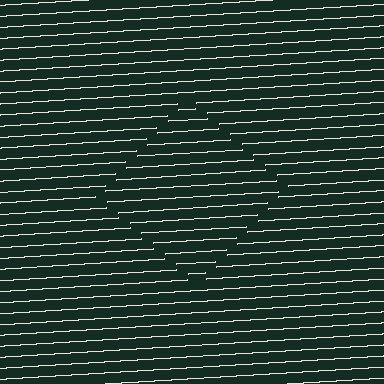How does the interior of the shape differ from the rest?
The interior of the shape contains the same grating, shifted by half a period — the contour is defined by the phase discontinuity where line-ends from the inner and outer gratings abut.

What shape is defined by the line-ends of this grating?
An illusory square. The interior of the shape contains the same grating, shifted by half a period — the contour is defined by the phase discontinuity where line-ends from the inner and outer gratings abut.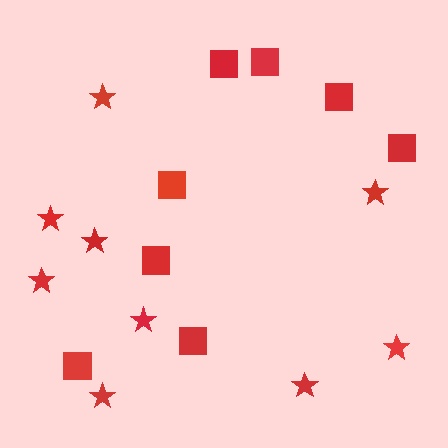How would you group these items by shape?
There are 2 groups: one group of squares (8) and one group of stars (9).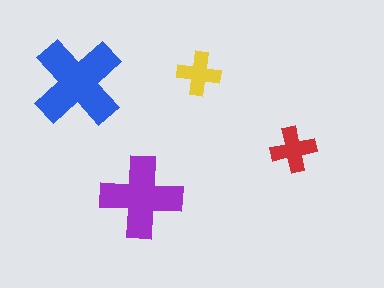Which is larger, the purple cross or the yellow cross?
The purple one.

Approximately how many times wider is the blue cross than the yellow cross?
About 2 times wider.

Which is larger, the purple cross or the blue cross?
The blue one.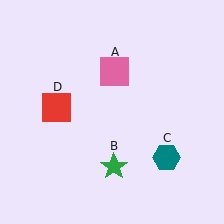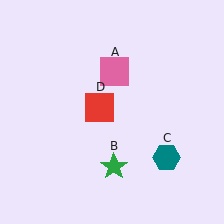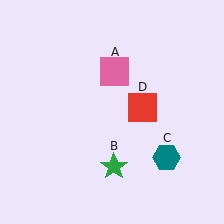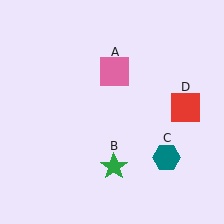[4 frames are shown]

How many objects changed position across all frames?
1 object changed position: red square (object D).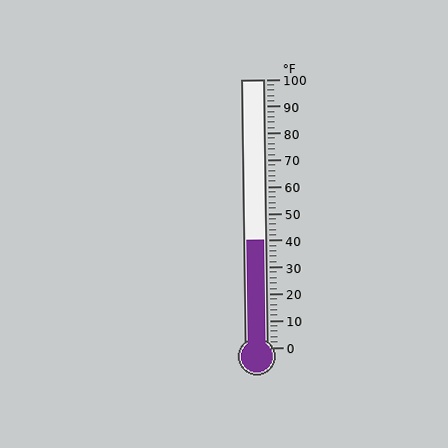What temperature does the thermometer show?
The thermometer shows approximately 40°F.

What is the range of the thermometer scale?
The thermometer scale ranges from 0°F to 100°F.